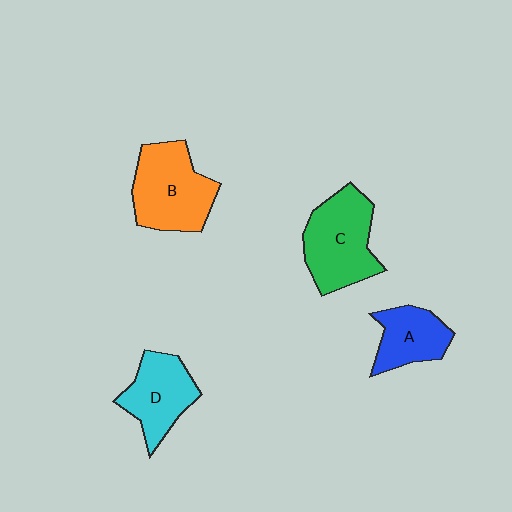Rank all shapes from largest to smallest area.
From largest to smallest: C (green), B (orange), D (cyan), A (blue).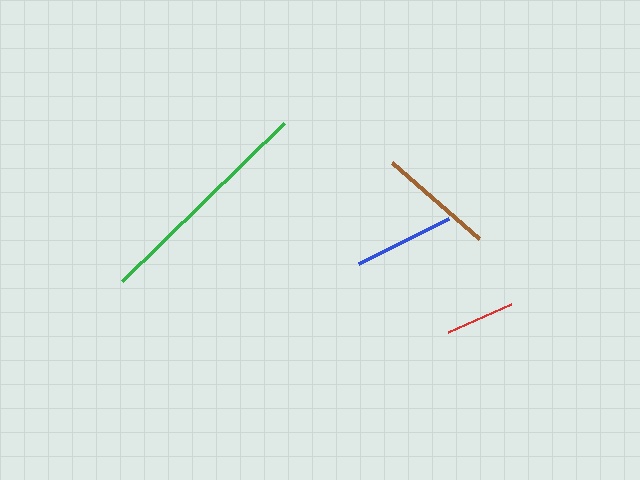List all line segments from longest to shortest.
From longest to shortest: green, brown, blue, red.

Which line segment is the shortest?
The red line is the shortest at approximately 68 pixels.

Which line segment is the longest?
The green line is the longest at approximately 226 pixels.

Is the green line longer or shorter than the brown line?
The green line is longer than the brown line.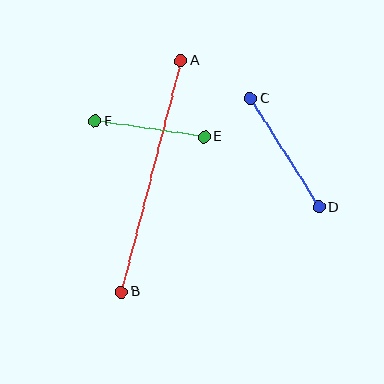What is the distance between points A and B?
The distance is approximately 239 pixels.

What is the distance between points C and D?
The distance is approximately 128 pixels.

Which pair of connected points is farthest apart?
Points A and B are farthest apart.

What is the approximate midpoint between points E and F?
The midpoint is at approximately (150, 129) pixels.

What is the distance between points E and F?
The distance is approximately 110 pixels.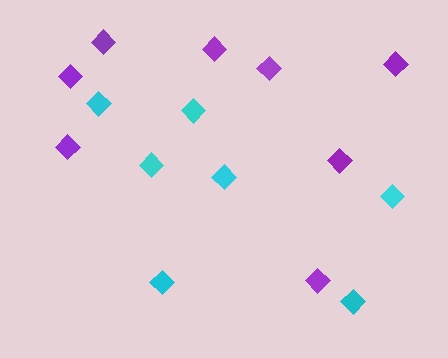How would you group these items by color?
There are 2 groups: one group of purple diamonds (8) and one group of cyan diamonds (7).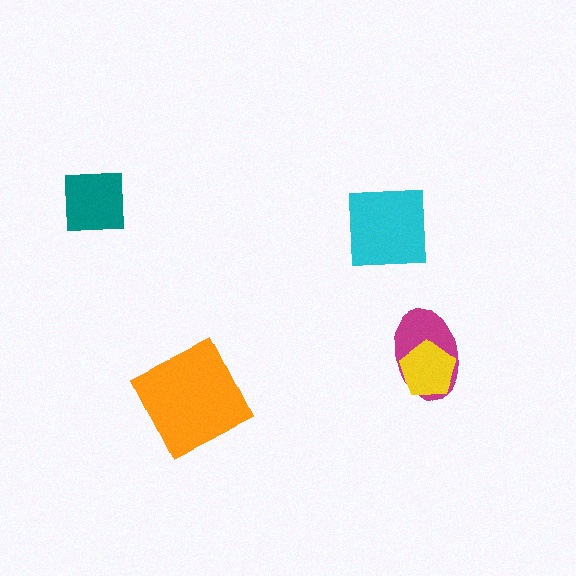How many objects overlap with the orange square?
0 objects overlap with the orange square.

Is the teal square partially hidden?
No, no other shape covers it.